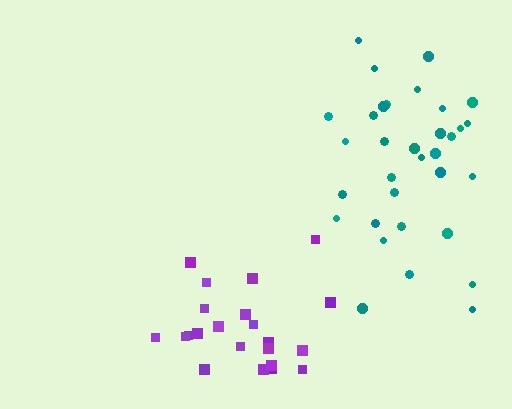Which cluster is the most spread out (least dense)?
Teal.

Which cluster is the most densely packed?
Purple.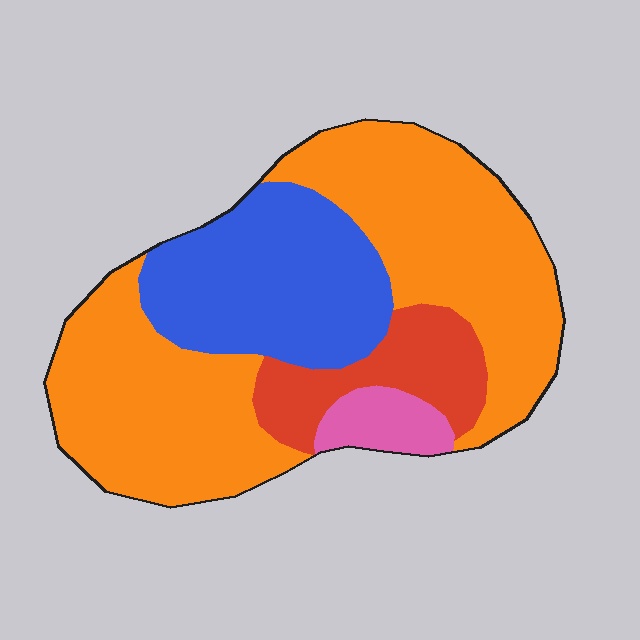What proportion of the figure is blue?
Blue covers 25% of the figure.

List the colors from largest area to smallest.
From largest to smallest: orange, blue, red, pink.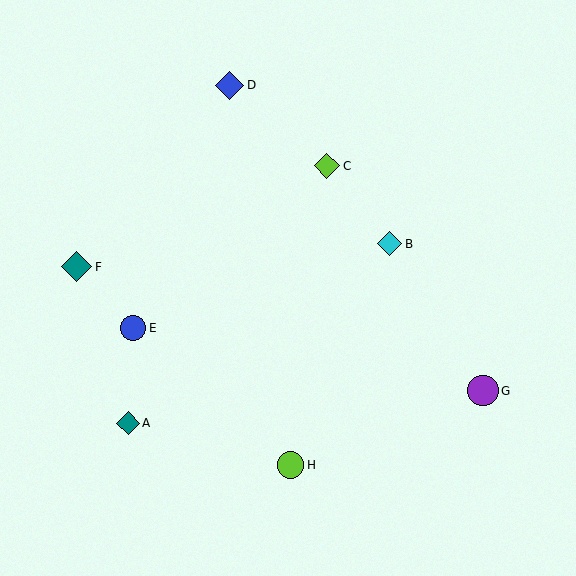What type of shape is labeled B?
Shape B is a cyan diamond.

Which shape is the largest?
The purple circle (labeled G) is the largest.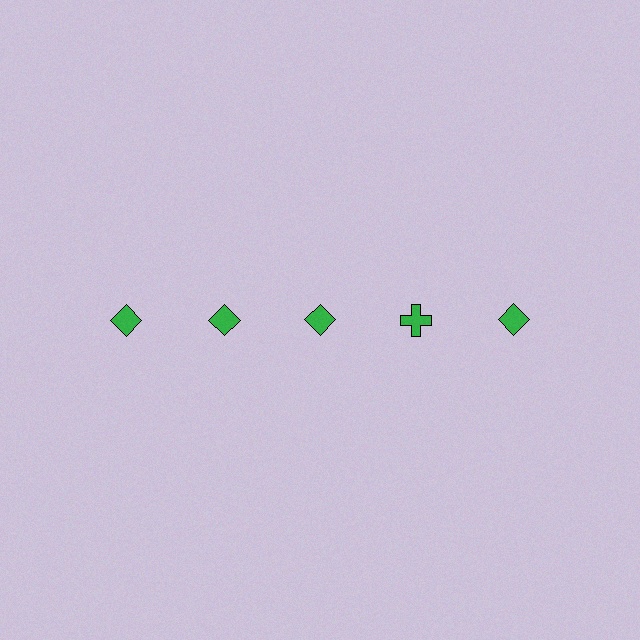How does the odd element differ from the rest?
It has a different shape: cross instead of diamond.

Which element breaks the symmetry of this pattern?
The green cross in the top row, second from right column breaks the symmetry. All other shapes are green diamonds.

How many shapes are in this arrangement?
There are 5 shapes arranged in a grid pattern.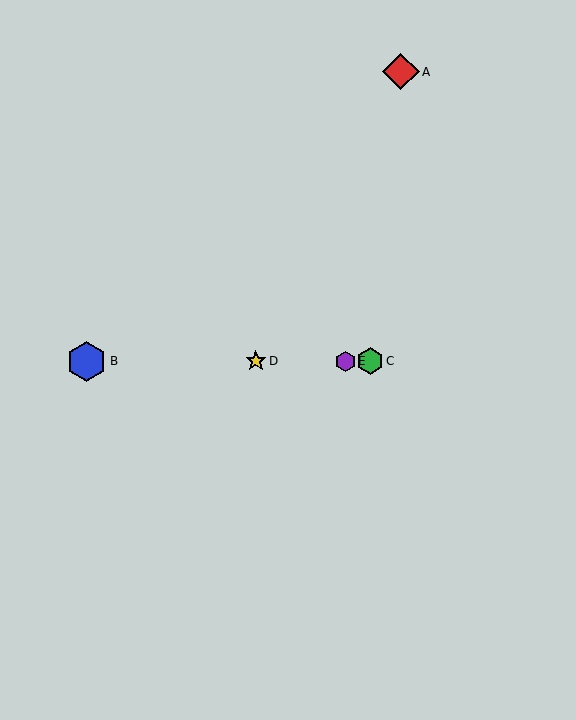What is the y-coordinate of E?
Object E is at y≈361.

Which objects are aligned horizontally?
Objects B, C, D, E are aligned horizontally.